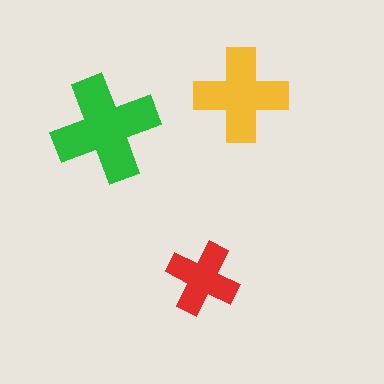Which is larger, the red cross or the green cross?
The green one.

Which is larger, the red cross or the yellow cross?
The yellow one.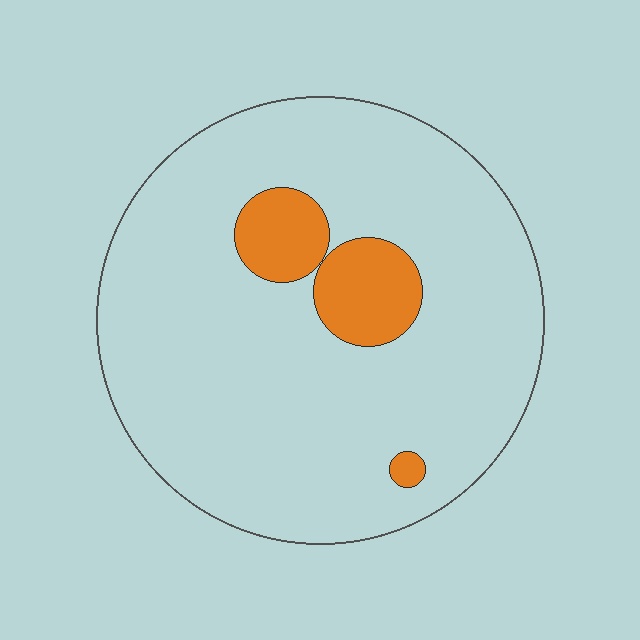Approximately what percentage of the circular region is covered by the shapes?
Approximately 10%.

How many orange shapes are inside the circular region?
3.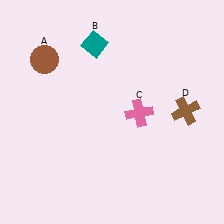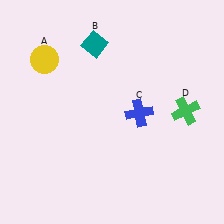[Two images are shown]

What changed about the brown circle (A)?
In Image 1, A is brown. In Image 2, it changed to yellow.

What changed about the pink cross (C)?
In Image 1, C is pink. In Image 2, it changed to blue.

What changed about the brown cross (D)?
In Image 1, D is brown. In Image 2, it changed to green.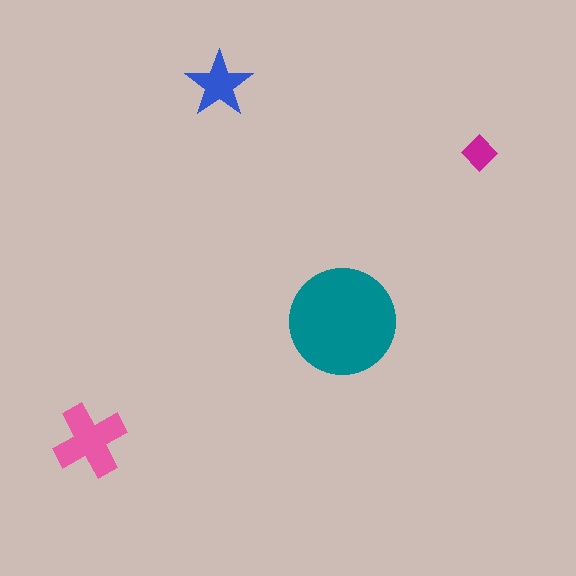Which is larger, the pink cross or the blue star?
The pink cross.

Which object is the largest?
The teal circle.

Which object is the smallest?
The magenta diamond.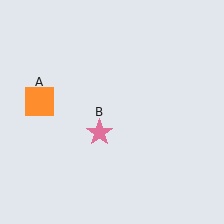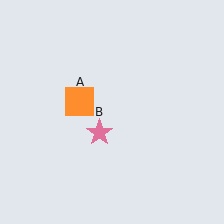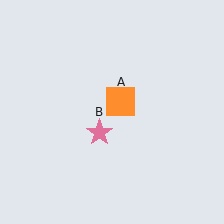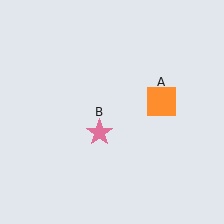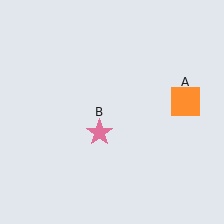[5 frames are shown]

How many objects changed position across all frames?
1 object changed position: orange square (object A).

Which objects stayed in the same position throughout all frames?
Pink star (object B) remained stationary.